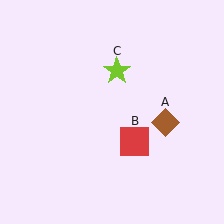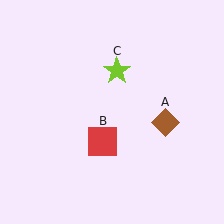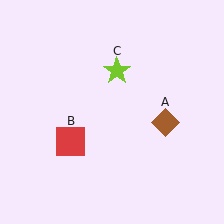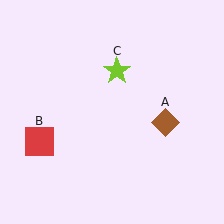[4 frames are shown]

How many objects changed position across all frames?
1 object changed position: red square (object B).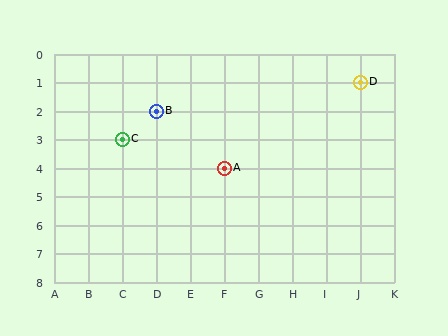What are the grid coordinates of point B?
Point B is at grid coordinates (D, 2).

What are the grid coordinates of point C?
Point C is at grid coordinates (C, 3).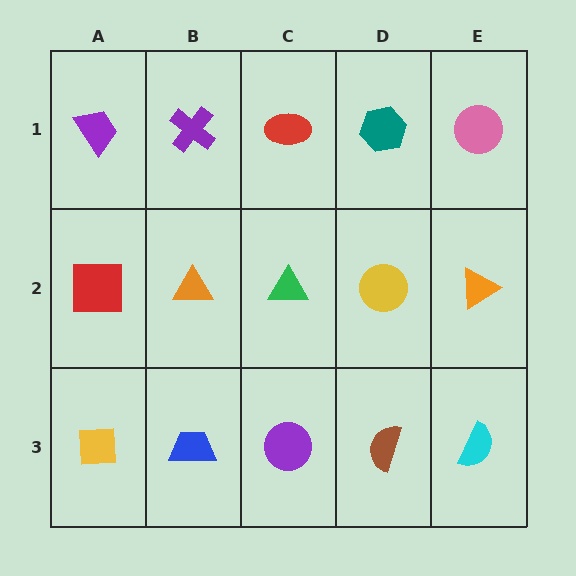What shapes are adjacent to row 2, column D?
A teal hexagon (row 1, column D), a brown semicircle (row 3, column D), a green triangle (row 2, column C), an orange triangle (row 2, column E).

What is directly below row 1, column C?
A green triangle.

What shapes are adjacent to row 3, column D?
A yellow circle (row 2, column D), a purple circle (row 3, column C), a cyan semicircle (row 3, column E).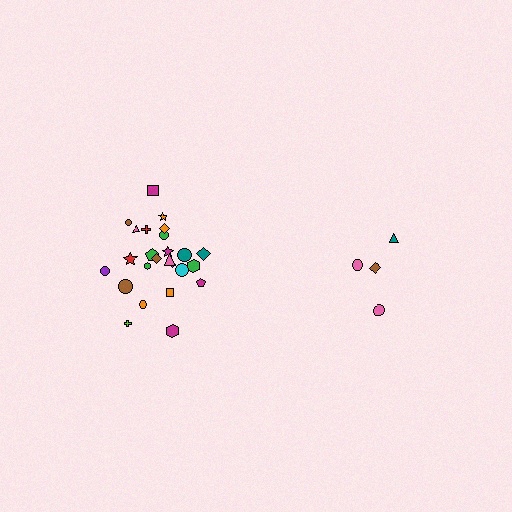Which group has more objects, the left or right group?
The left group.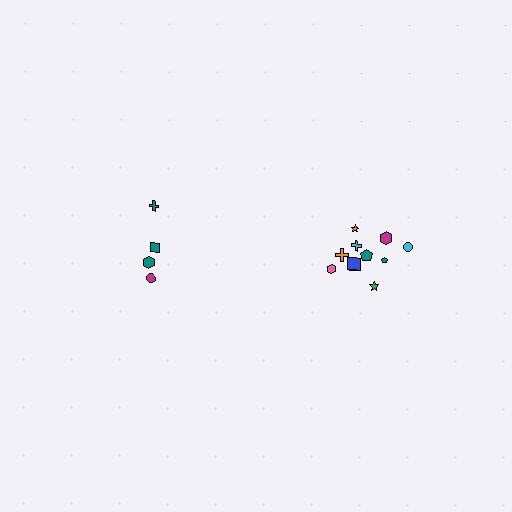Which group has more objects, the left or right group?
The right group.